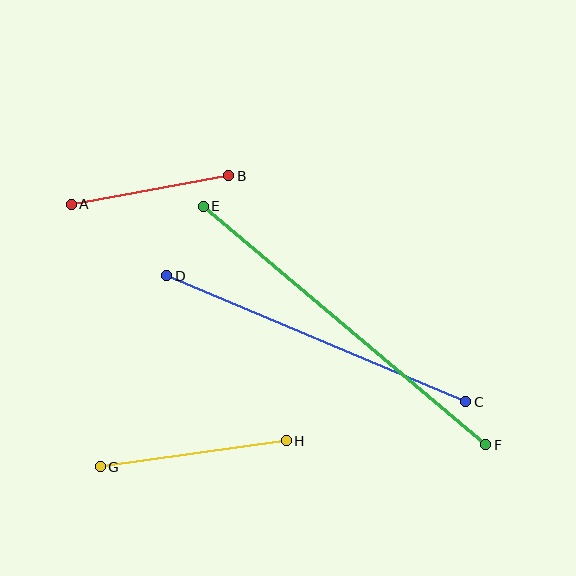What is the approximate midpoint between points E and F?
The midpoint is at approximately (345, 325) pixels.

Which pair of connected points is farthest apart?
Points E and F are farthest apart.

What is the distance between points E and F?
The distance is approximately 370 pixels.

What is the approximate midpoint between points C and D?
The midpoint is at approximately (316, 339) pixels.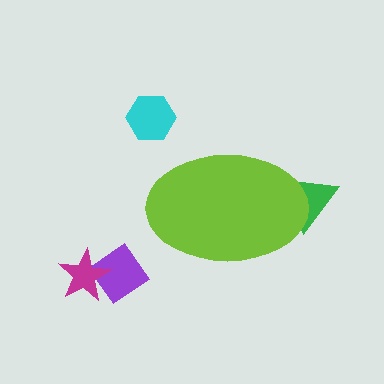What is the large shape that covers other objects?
A lime ellipse.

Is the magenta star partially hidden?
No, the magenta star is fully visible.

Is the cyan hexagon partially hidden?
No, the cyan hexagon is fully visible.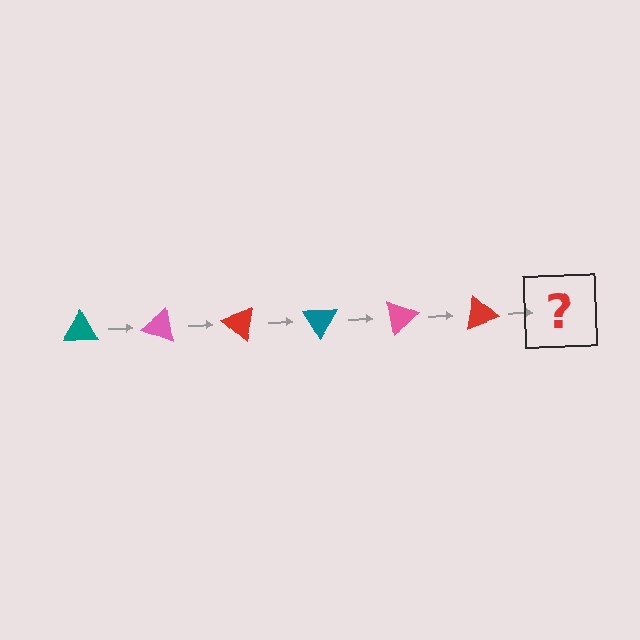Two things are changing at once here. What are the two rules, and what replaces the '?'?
The two rules are that it rotates 20 degrees each step and the color cycles through teal, pink, and red. The '?' should be a teal triangle, rotated 120 degrees from the start.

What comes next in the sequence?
The next element should be a teal triangle, rotated 120 degrees from the start.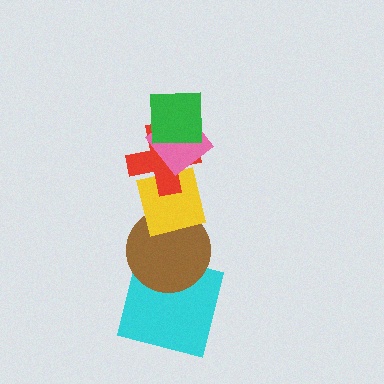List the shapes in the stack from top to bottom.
From top to bottom: the green square, the pink diamond, the red cross, the yellow square, the brown circle, the cyan square.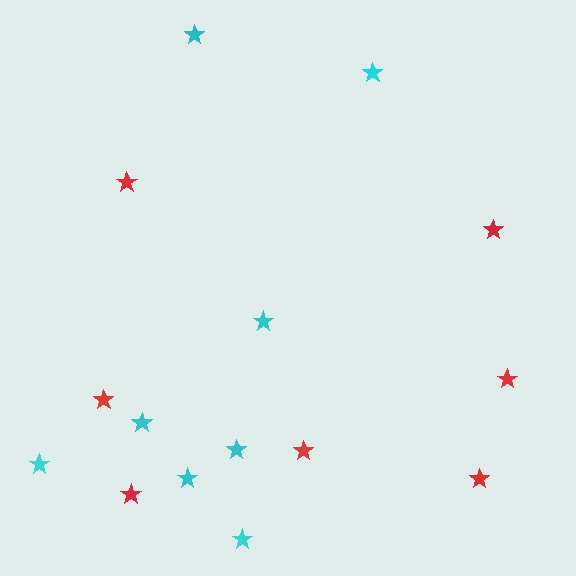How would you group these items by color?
There are 2 groups: one group of red stars (7) and one group of cyan stars (8).